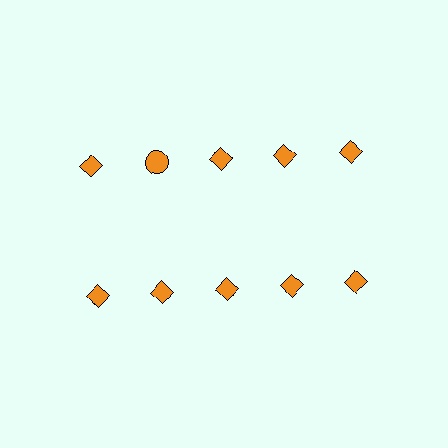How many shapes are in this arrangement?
There are 10 shapes arranged in a grid pattern.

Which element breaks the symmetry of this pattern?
The orange circle in the top row, second from left column breaks the symmetry. All other shapes are orange diamonds.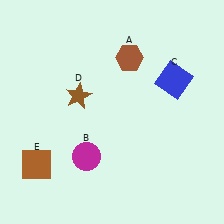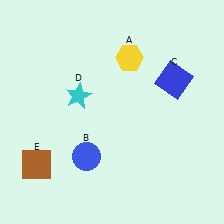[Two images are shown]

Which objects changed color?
A changed from brown to yellow. B changed from magenta to blue. D changed from brown to cyan.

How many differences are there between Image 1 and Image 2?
There are 3 differences between the two images.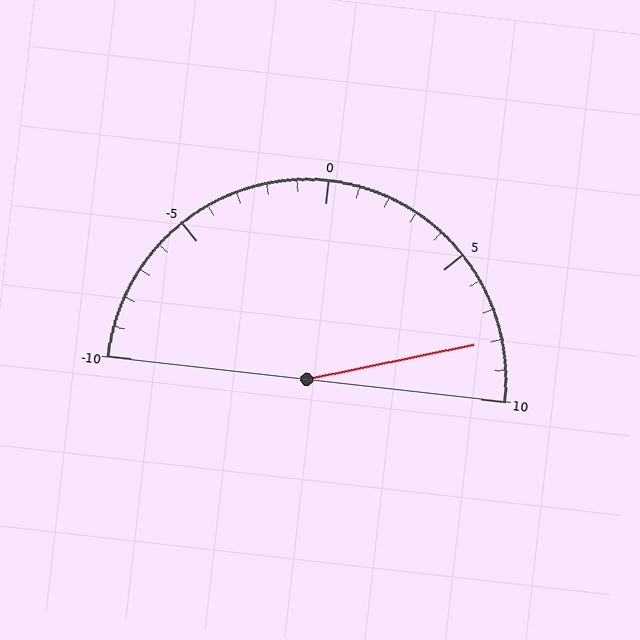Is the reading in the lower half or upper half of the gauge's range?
The reading is in the upper half of the range (-10 to 10).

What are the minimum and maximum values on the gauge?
The gauge ranges from -10 to 10.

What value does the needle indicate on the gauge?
The needle indicates approximately 8.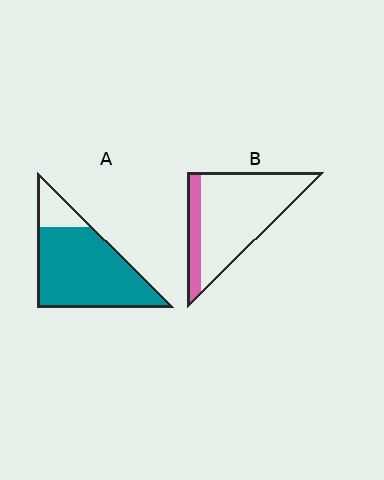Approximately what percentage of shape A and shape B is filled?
A is approximately 85% and B is approximately 20%.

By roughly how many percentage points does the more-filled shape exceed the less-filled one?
By roughly 65 percentage points (A over B).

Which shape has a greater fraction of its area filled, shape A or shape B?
Shape A.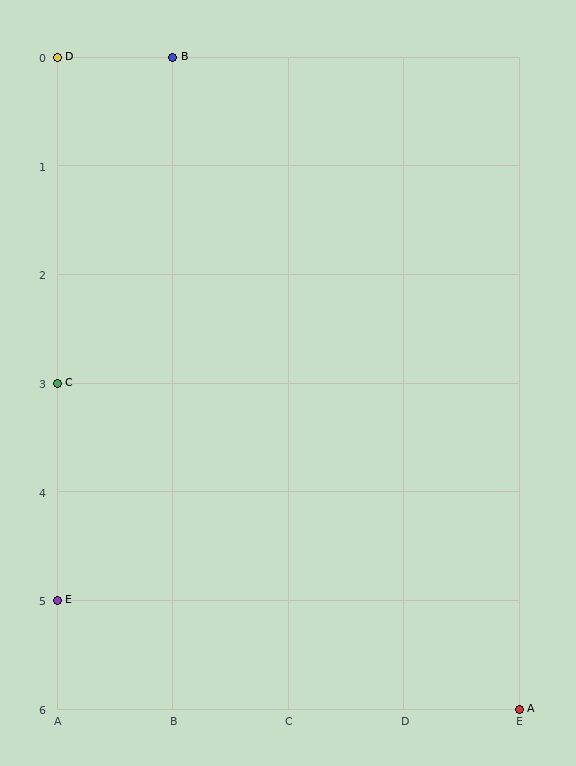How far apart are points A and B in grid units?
Points A and B are 3 columns and 6 rows apart (about 6.7 grid units diagonally).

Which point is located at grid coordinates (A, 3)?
Point C is at (A, 3).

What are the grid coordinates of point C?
Point C is at grid coordinates (A, 3).